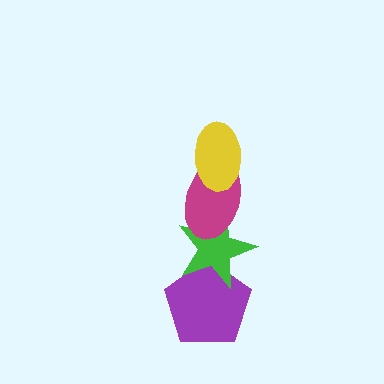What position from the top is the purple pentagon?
The purple pentagon is 4th from the top.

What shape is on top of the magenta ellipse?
The yellow ellipse is on top of the magenta ellipse.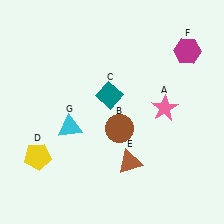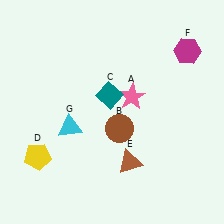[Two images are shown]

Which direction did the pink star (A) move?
The pink star (A) moved left.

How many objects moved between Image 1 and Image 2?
1 object moved between the two images.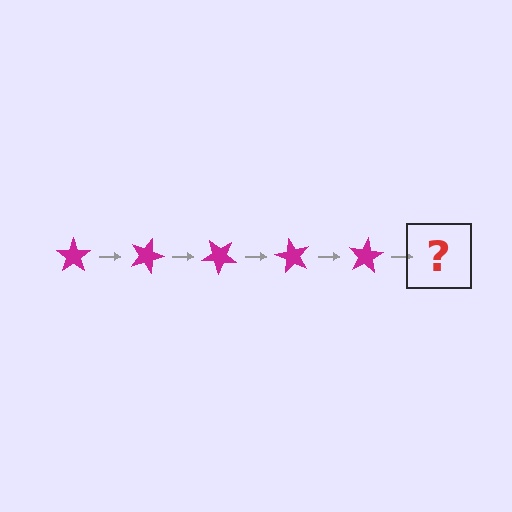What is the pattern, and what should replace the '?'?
The pattern is that the star rotates 20 degrees each step. The '?' should be a magenta star rotated 100 degrees.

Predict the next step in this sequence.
The next step is a magenta star rotated 100 degrees.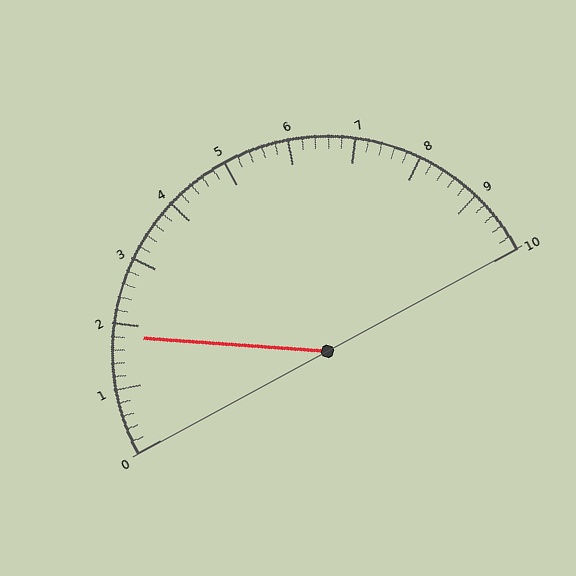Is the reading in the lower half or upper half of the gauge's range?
The reading is in the lower half of the range (0 to 10).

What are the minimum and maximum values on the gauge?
The gauge ranges from 0 to 10.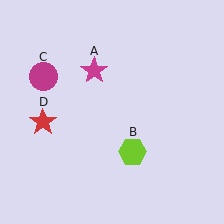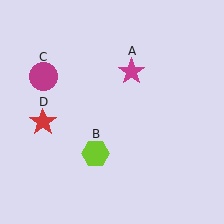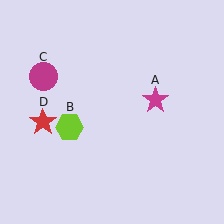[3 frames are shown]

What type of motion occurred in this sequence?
The magenta star (object A), lime hexagon (object B) rotated clockwise around the center of the scene.